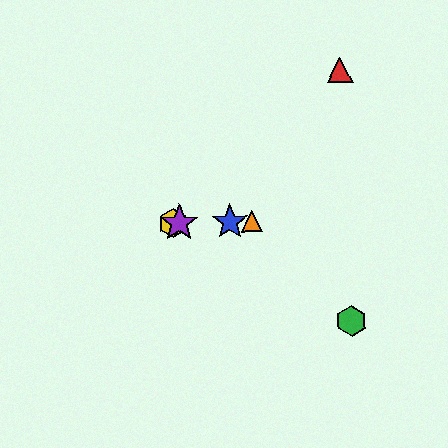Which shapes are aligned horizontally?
The blue star, the yellow hexagon, the purple star, the orange triangle are aligned horizontally.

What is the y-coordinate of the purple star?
The purple star is at y≈223.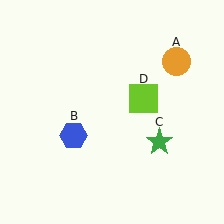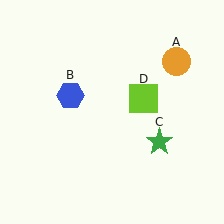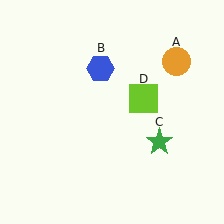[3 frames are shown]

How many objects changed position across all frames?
1 object changed position: blue hexagon (object B).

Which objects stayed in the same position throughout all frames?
Orange circle (object A) and green star (object C) and lime square (object D) remained stationary.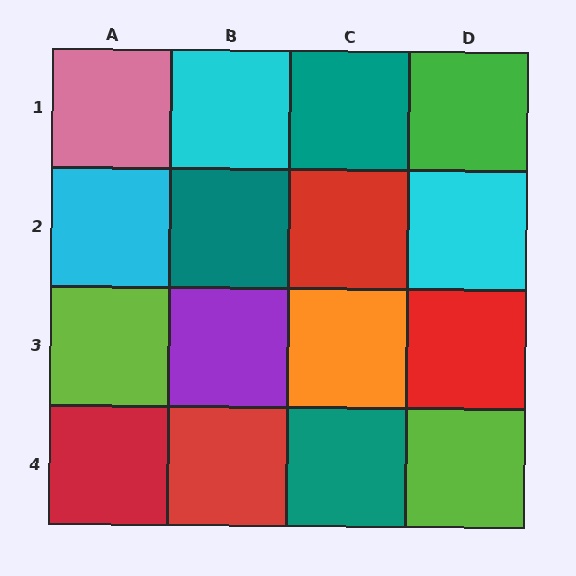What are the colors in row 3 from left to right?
Lime, purple, orange, red.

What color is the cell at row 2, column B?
Teal.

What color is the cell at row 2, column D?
Cyan.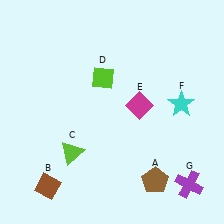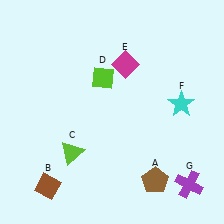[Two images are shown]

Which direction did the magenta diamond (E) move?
The magenta diamond (E) moved up.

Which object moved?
The magenta diamond (E) moved up.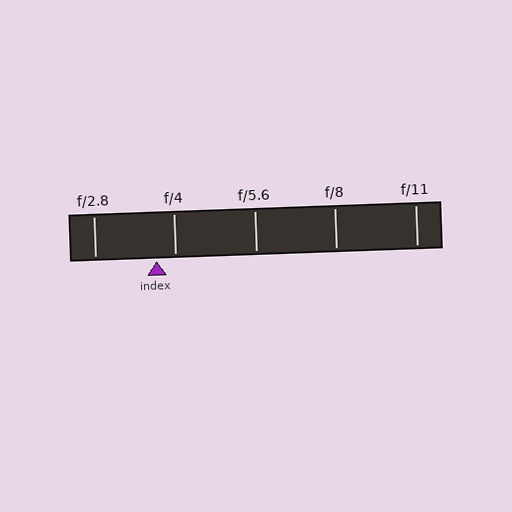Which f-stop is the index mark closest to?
The index mark is closest to f/4.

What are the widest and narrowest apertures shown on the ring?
The widest aperture shown is f/2.8 and the narrowest is f/11.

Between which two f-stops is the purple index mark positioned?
The index mark is between f/2.8 and f/4.